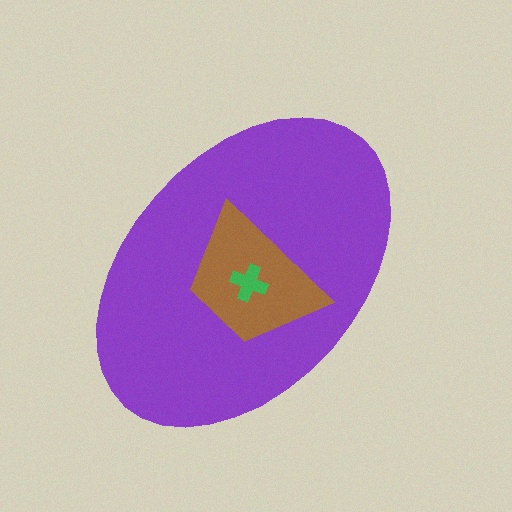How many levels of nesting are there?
3.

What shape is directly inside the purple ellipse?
The brown trapezoid.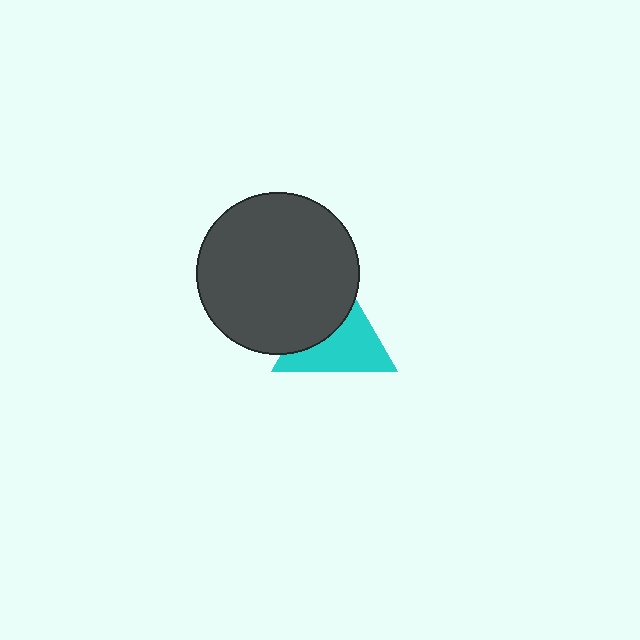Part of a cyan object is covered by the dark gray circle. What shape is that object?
It is a triangle.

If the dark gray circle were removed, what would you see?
You would see the complete cyan triangle.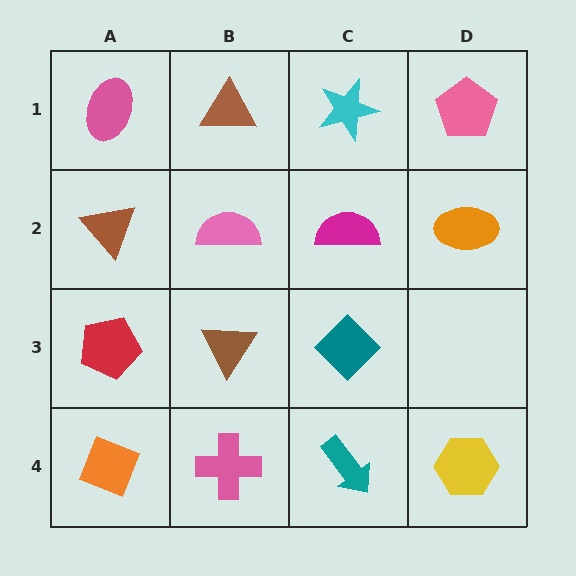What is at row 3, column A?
A red pentagon.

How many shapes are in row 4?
4 shapes.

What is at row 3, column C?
A teal diamond.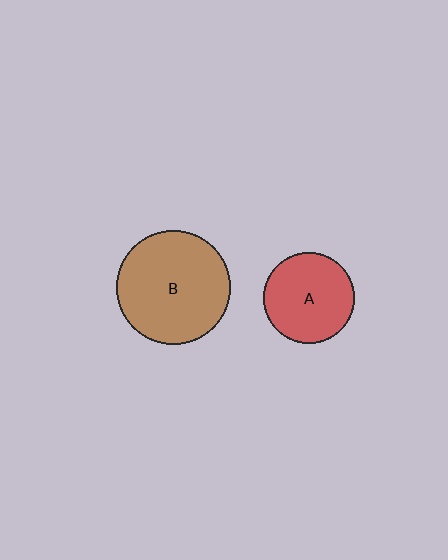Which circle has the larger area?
Circle B (brown).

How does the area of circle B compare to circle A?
Approximately 1.5 times.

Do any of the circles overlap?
No, none of the circles overlap.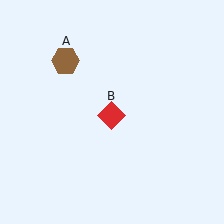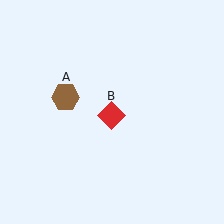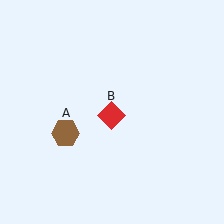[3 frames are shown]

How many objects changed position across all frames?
1 object changed position: brown hexagon (object A).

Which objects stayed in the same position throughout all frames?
Red diamond (object B) remained stationary.